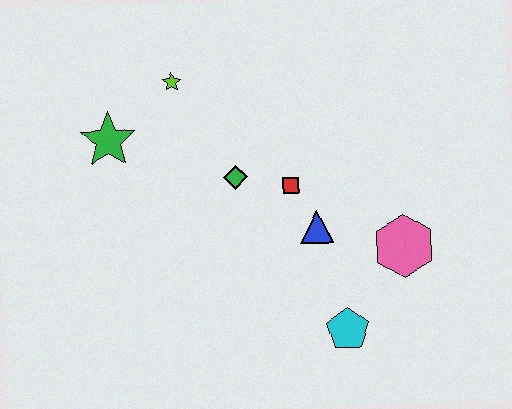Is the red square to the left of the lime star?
No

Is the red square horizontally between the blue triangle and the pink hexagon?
No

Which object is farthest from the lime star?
The cyan pentagon is farthest from the lime star.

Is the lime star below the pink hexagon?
No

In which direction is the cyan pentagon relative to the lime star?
The cyan pentagon is below the lime star.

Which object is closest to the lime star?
The green star is closest to the lime star.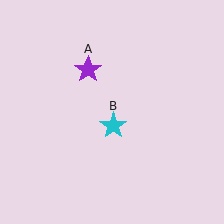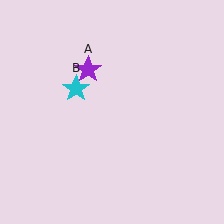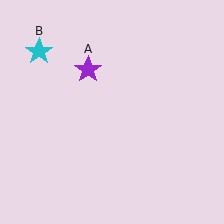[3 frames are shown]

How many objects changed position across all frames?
1 object changed position: cyan star (object B).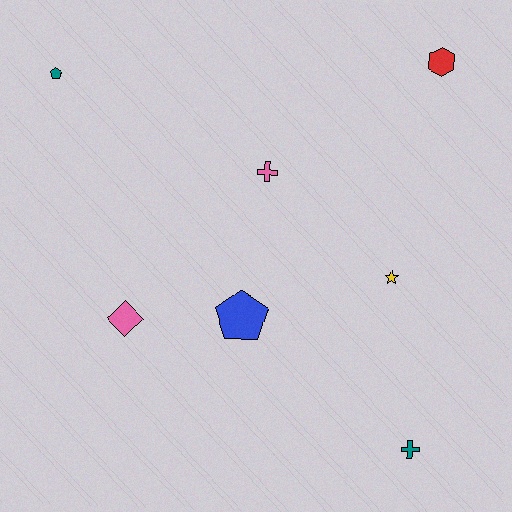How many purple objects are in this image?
There are no purple objects.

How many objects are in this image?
There are 7 objects.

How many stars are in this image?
There is 1 star.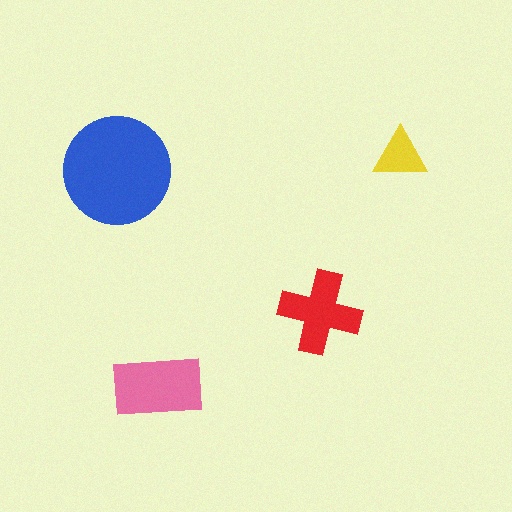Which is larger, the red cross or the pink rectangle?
The pink rectangle.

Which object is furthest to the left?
The blue circle is leftmost.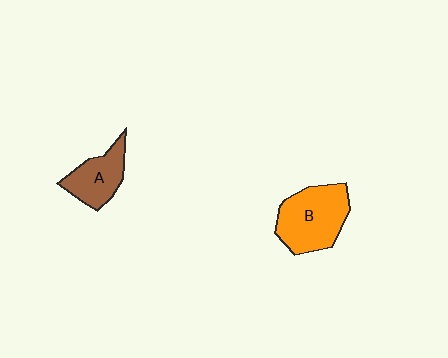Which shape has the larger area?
Shape B (orange).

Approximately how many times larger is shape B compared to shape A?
Approximately 1.5 times.